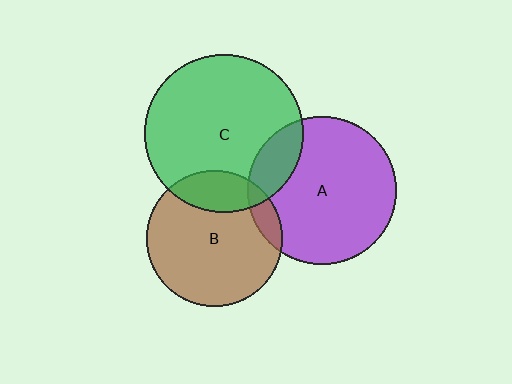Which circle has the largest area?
Circle C (green).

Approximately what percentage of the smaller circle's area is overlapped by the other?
Approximately 15%.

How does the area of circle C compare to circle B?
Approximately 1.4 times.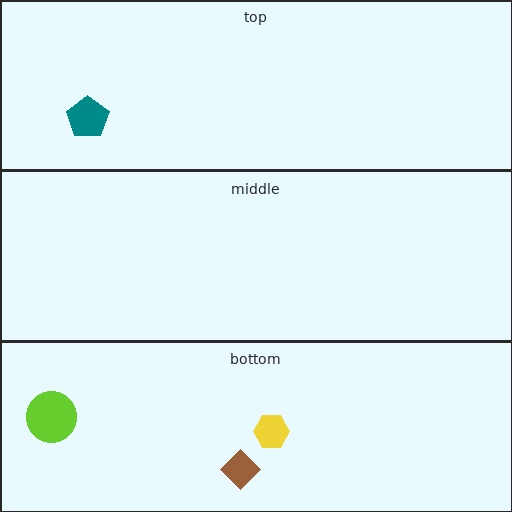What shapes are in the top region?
The teal pentagon.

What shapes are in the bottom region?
The yellow hexagon, the lime circle, the brown diamond.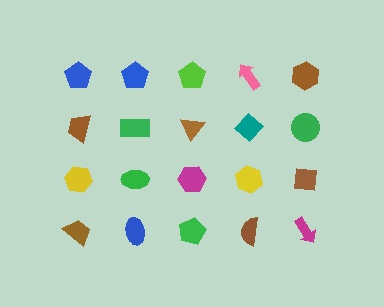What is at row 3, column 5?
A brown square.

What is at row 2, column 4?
A teal diamond.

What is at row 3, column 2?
A green ellipse.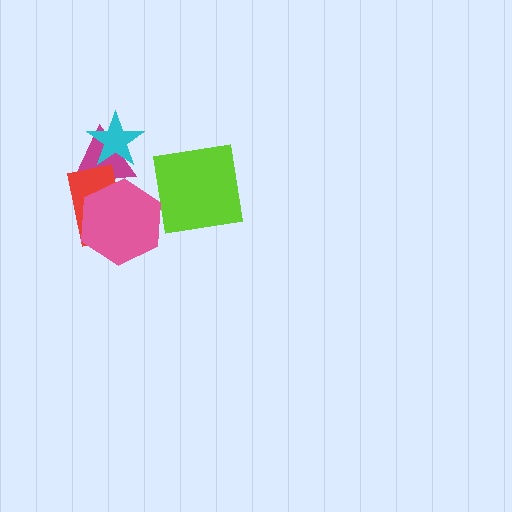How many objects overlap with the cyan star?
1 object overlaps with the cyan star.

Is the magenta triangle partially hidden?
Yes, it is partially covered by another shape.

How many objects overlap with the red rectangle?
2 objects overlap with the red rectangle.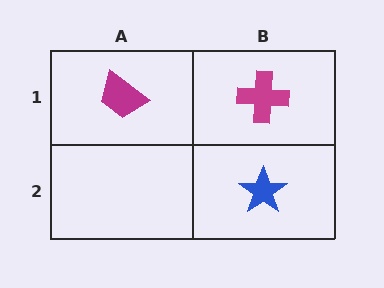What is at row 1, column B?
A magenta cross.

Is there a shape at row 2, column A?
No, that cell is empty.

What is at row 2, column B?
A blue star.